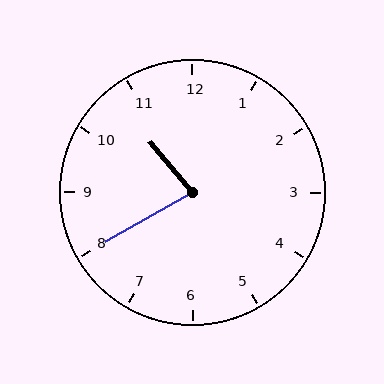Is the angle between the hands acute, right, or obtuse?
It is acute.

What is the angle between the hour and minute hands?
Approximately 80 degrees.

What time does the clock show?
10:40.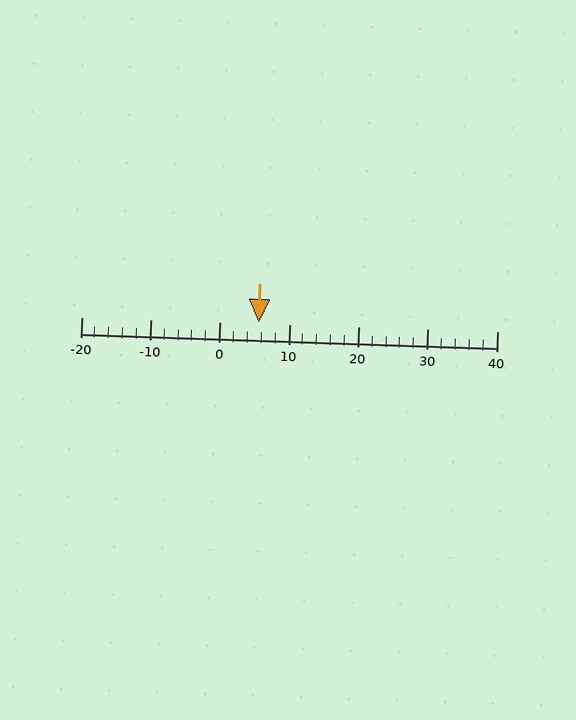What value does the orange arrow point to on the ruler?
The orange arrow points to approximately 6.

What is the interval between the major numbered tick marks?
The major tick marks are spaced 10 units apart.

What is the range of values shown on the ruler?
The ruler shows values from -20 to 40.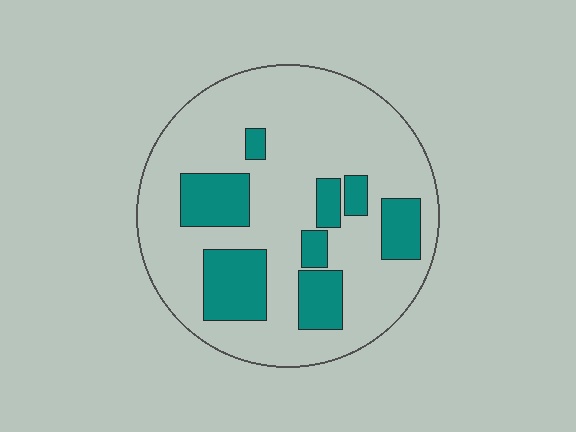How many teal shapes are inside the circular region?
8.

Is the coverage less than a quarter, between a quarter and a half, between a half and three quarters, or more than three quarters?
Less than a quarter.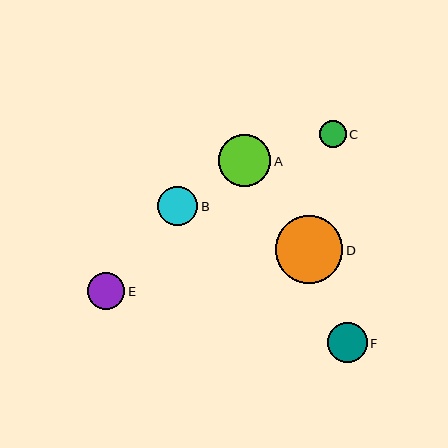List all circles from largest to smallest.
From largest to smallest: D, A, F, B, E, C.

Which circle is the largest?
Circle D is the largest with a size of approximately 67 pixels.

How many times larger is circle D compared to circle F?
Circle D is approximately 1.7 times the size of circle F.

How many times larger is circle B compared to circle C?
Circle B is approximately 1.5 times the size of circle C.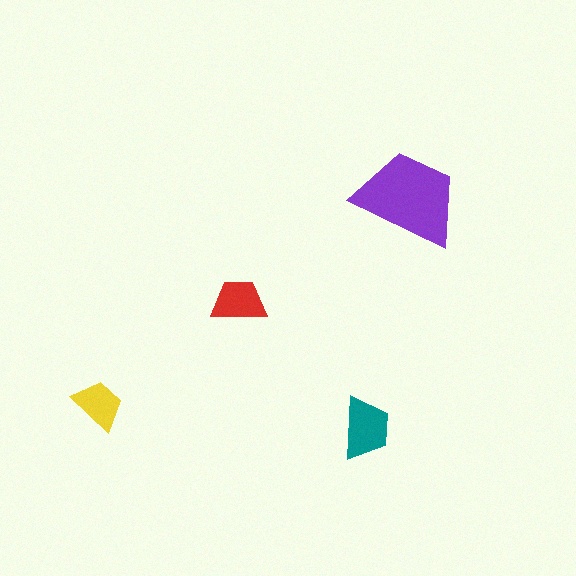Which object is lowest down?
The teal trapezoid is bottommost.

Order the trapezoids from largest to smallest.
the purple one, the teal one, the red one, the yellow one.